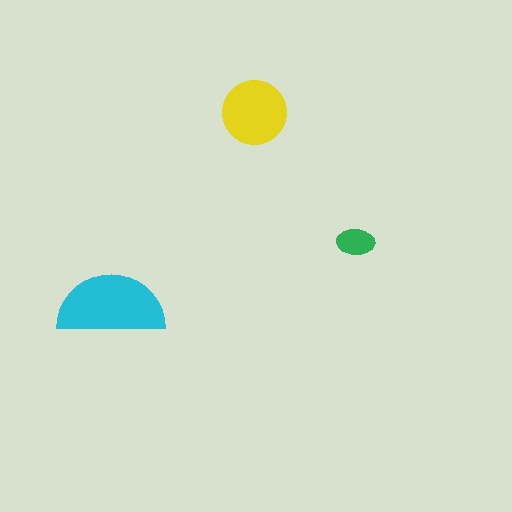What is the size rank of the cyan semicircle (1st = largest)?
1st.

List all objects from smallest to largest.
The green ellipse, the yellow circle, the cyan semicircle.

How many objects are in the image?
There are 3 objects in the image.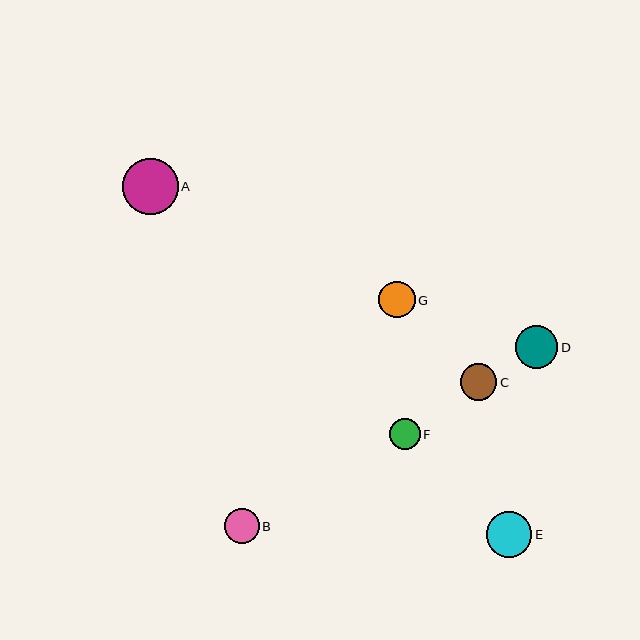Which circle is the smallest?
Circle F is the smallest with a size of approximately 31 pixels.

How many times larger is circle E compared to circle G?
Circle E is approximately 1.3 times the size of circle G.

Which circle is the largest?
Circle A is the largest with a size of approximately 56 pixels.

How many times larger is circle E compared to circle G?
Circle E is approximately 1.3 times the size of circle G.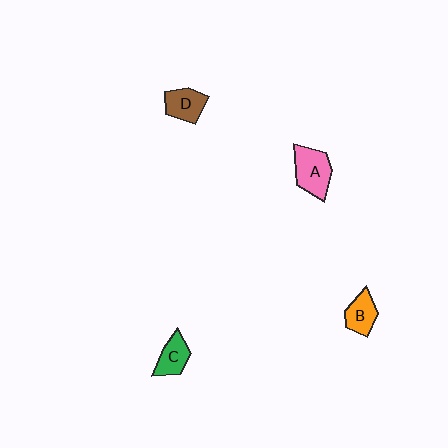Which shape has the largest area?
Shape A (pink).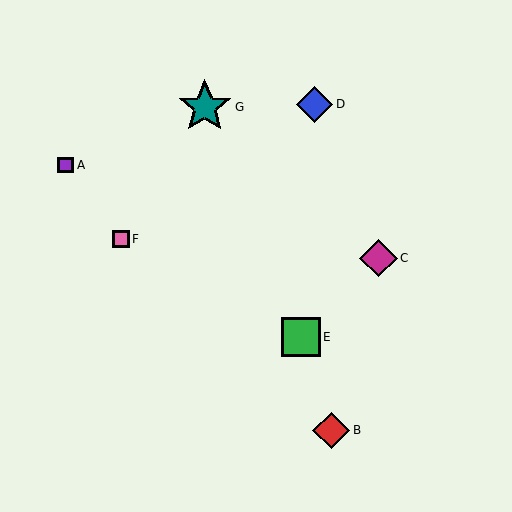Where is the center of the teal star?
The center of the teal star is at (205, 107).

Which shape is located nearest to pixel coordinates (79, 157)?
The purple square (labeled A) at (66, 165) is nearest to that location.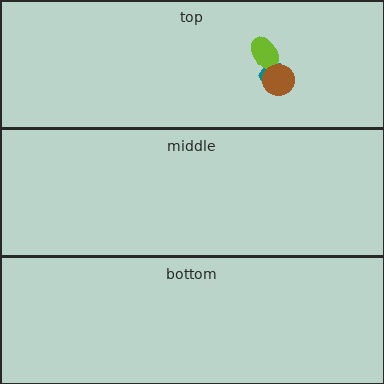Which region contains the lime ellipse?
The top region.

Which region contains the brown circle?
The top region.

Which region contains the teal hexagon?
The top region.